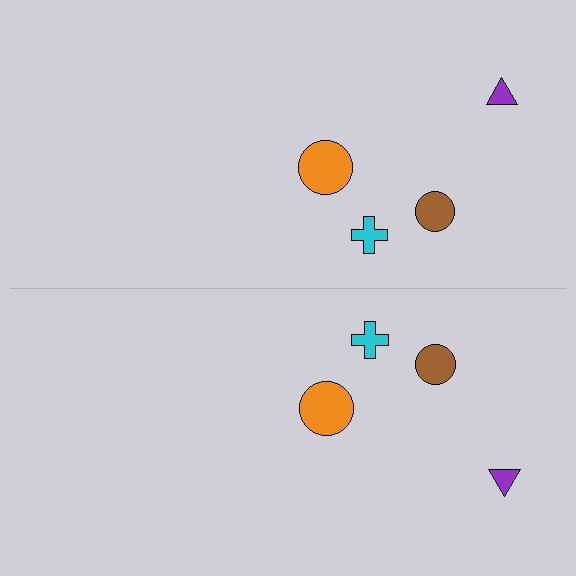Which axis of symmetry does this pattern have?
The pattern has a horizontal axis of symmetry running through the center of the image.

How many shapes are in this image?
There are 8 shapes in this image.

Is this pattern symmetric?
Yes, this pattern has bilateral (reflection) symmetry.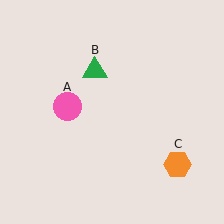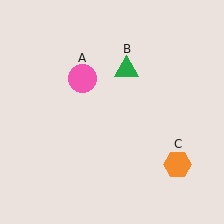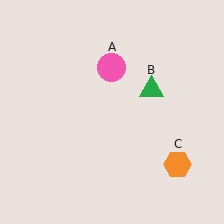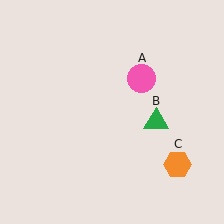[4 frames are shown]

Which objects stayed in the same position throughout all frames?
Orange hexagon (object C) remained stationary.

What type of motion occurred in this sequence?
The pink circle (object A), green triangle (object B) rotated clockwise around the center of the scene.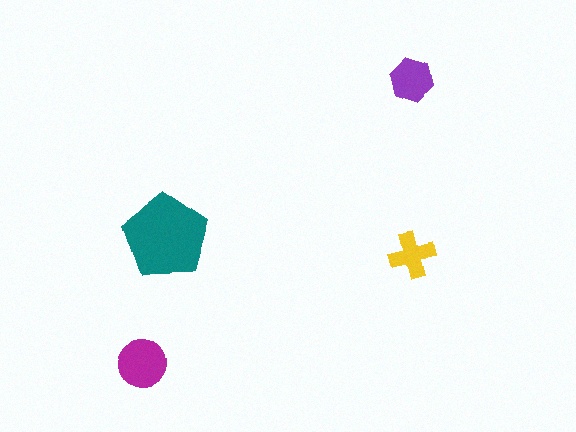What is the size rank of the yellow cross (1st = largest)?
4th.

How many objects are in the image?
There are 4 objects in the image.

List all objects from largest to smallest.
The teal pentagon, the magenta circle, the purple hexagon, the yellow cross.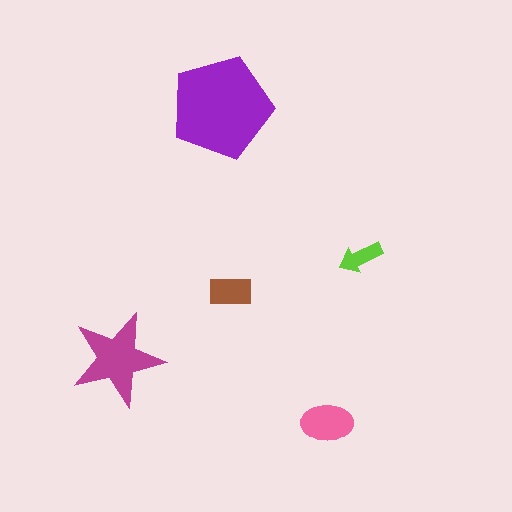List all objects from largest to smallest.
The purple pentagon, the magenta star, the pink ellipse, the brown rectangle, the lime arrow.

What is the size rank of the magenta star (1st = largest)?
2nd.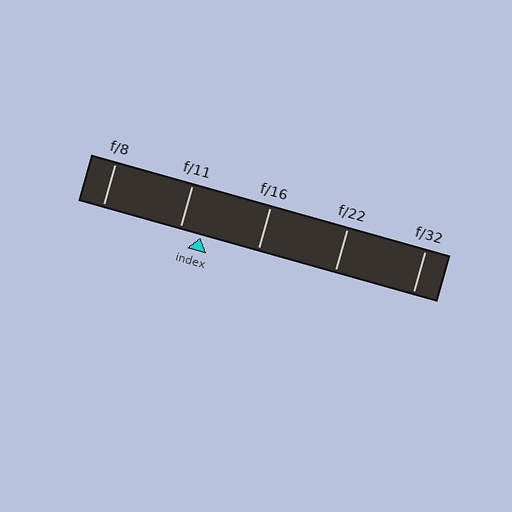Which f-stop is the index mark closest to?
The index mark is closest to f/11.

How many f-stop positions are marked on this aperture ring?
There are 5 f-stop positions marked.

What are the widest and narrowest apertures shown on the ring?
The widest aperture shown is f/8 and the narrowest is f/32.